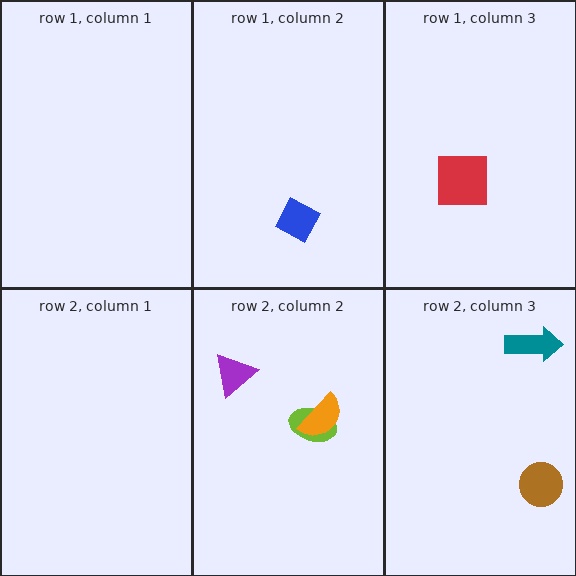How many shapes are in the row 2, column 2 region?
3.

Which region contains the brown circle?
The row 2, column 3 region.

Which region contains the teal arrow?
The row 2, column 3 region.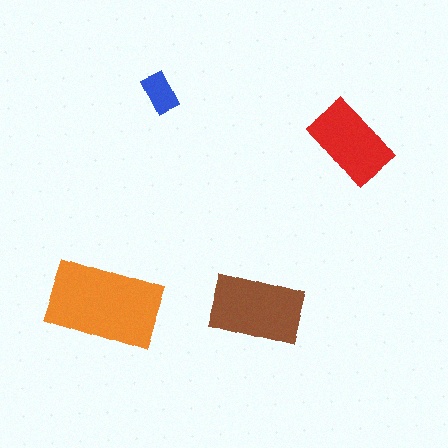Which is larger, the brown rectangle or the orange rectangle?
The orange one.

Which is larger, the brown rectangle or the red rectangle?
The brown one.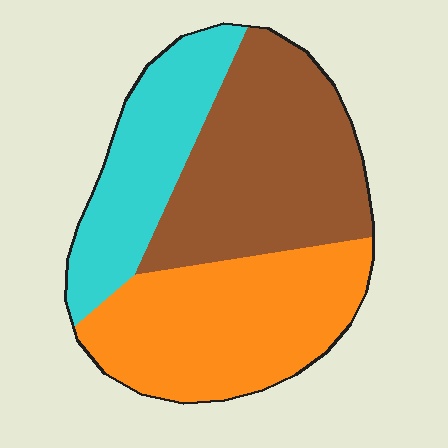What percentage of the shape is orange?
Orange covers roughly 35% of the shape.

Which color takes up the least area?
Cyan, at roughly 25%.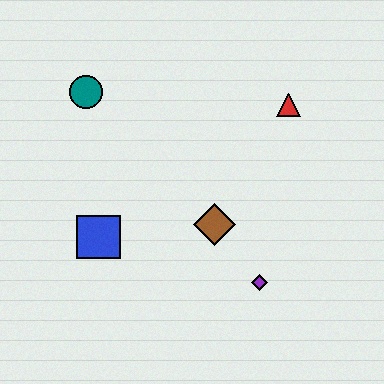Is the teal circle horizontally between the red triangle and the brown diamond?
No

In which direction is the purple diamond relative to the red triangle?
The purple diamond is below the red triangle.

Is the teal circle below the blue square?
No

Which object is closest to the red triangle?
The brown diamond is closest to the red triangle.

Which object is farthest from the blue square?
The red triangle is farthest from the blue square.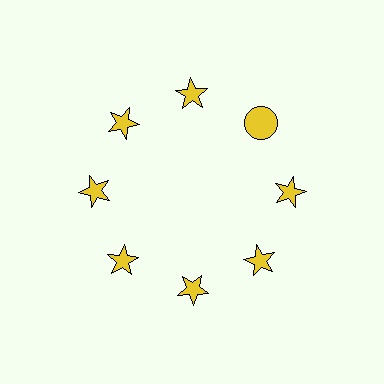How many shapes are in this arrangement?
There are 8 shapes arranged in a ring pattern.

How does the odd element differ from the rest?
It has a different shape: circle instead of star.